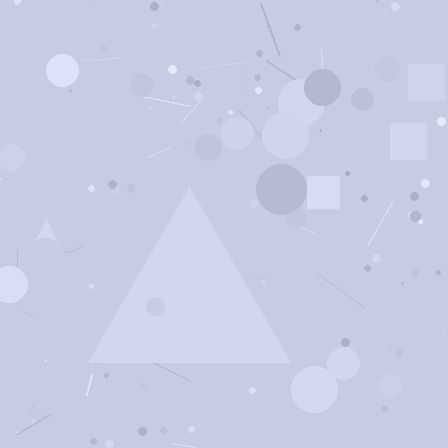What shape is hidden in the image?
A triangle is hidden in the image.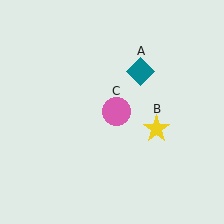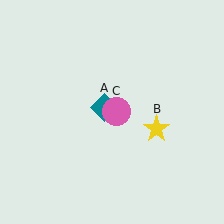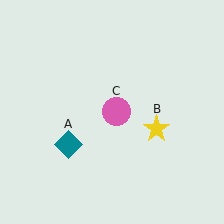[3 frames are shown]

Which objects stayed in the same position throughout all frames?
Yellow star (object B) and pink circle (object C) remained stationary.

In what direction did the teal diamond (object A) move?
The teal diamond (object A) moved down and to the left.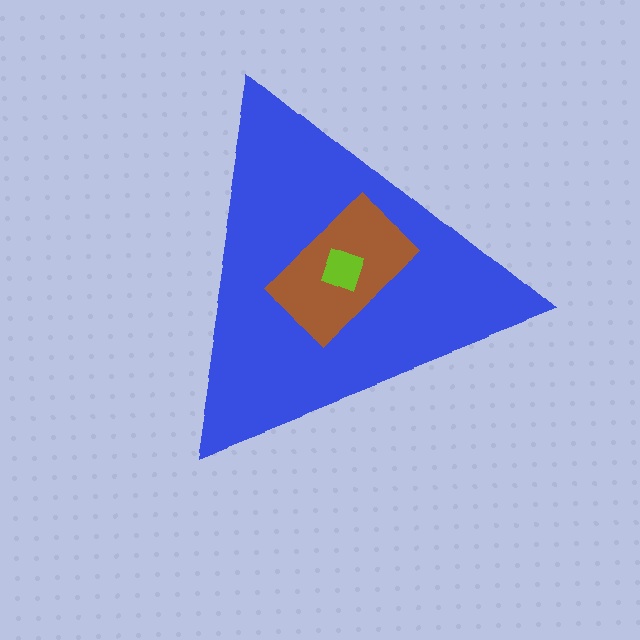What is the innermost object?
The lime square.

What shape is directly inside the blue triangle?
The brown rectangle.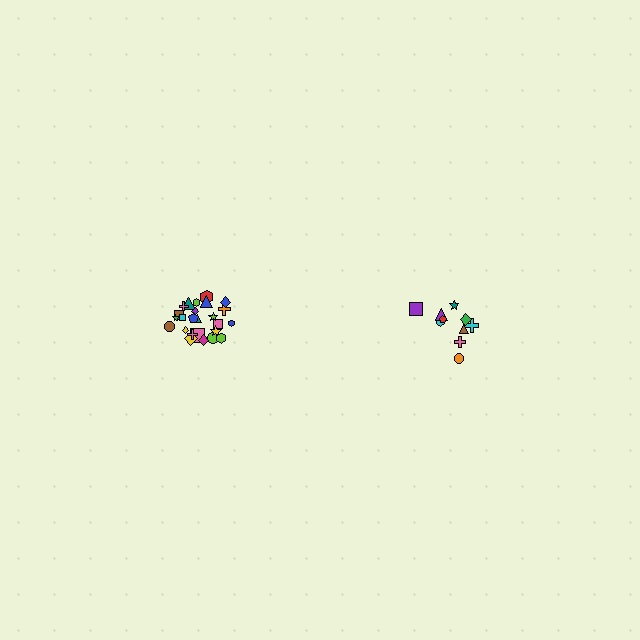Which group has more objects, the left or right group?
The left group.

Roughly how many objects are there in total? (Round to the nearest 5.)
Roughly 35 objects in total.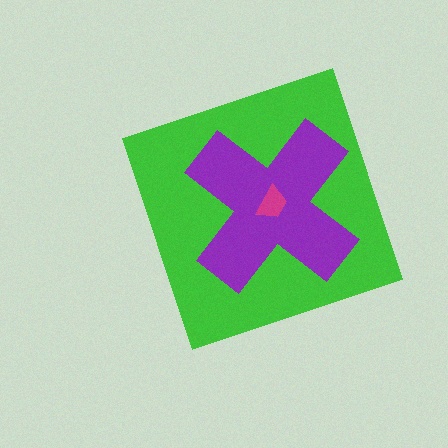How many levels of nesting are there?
3.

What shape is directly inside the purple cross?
The magenta trapezoid.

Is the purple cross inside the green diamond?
Yes.